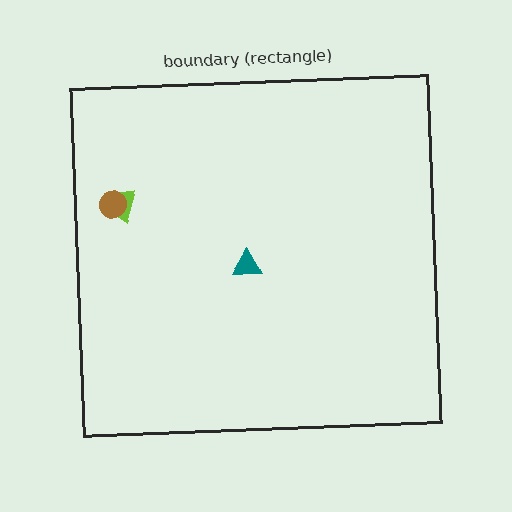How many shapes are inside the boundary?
3 inside, 0 outside.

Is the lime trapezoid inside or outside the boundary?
Inside.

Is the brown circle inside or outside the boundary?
Inside.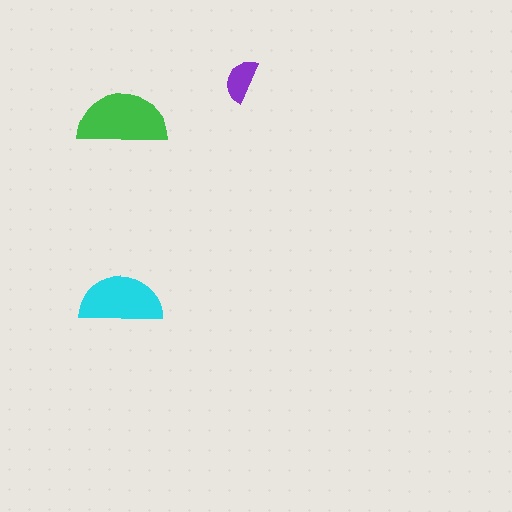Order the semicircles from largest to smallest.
the green one, the cyan one, the purple one.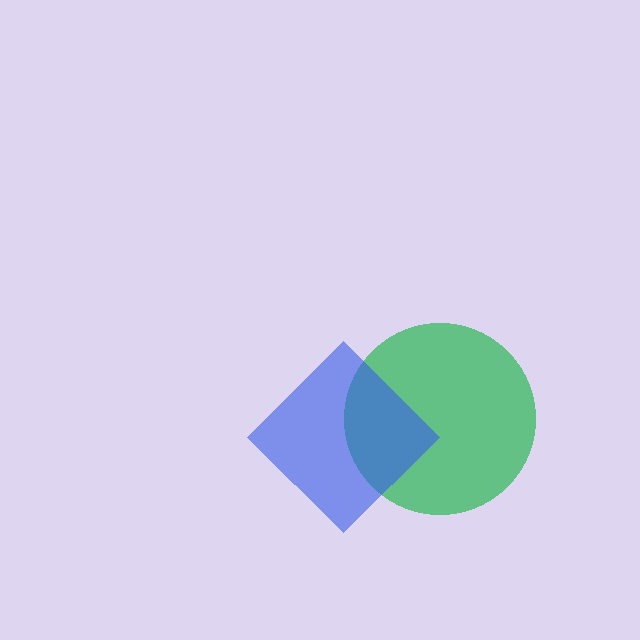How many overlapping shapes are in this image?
There are 2 overlapping shapes in the image.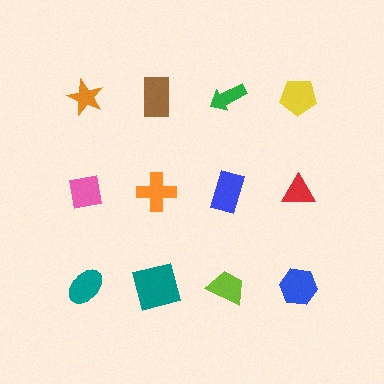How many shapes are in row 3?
4 shapes.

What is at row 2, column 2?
An orange cross.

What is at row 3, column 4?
A blue hexagon.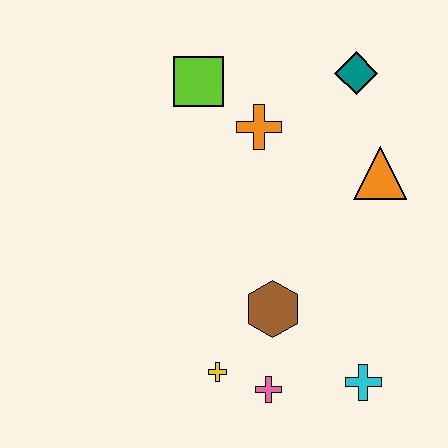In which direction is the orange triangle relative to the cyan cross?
The orange triangle is above the cyan cross.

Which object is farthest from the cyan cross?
The lime square is farthest from the cyan cross.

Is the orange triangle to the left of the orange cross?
No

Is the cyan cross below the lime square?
Yes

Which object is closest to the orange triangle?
The teal diamond is closest to the orange triangle.